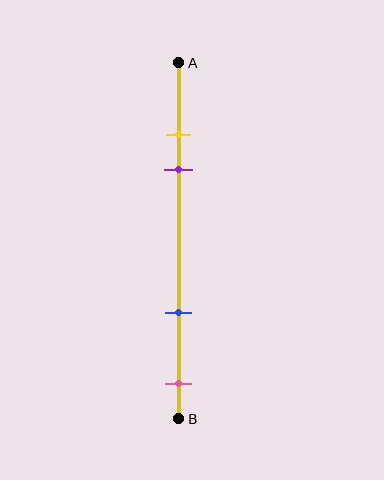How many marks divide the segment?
There are 4 marks dividing the segment.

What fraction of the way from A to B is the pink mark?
The pink mark is approximately 90% (0.9) of the way from A to B.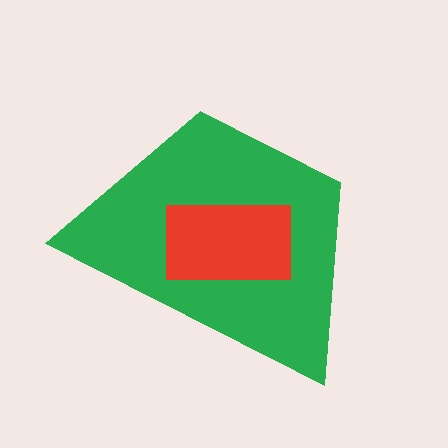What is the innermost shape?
The red rectangle.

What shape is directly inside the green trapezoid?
The red rectangle.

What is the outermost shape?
The green trapezoid.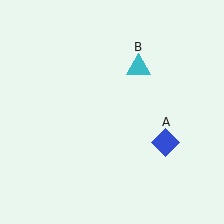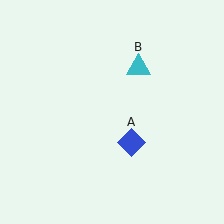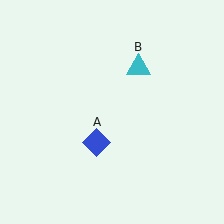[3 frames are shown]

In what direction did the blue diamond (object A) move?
The blue diamond (object A) moved left.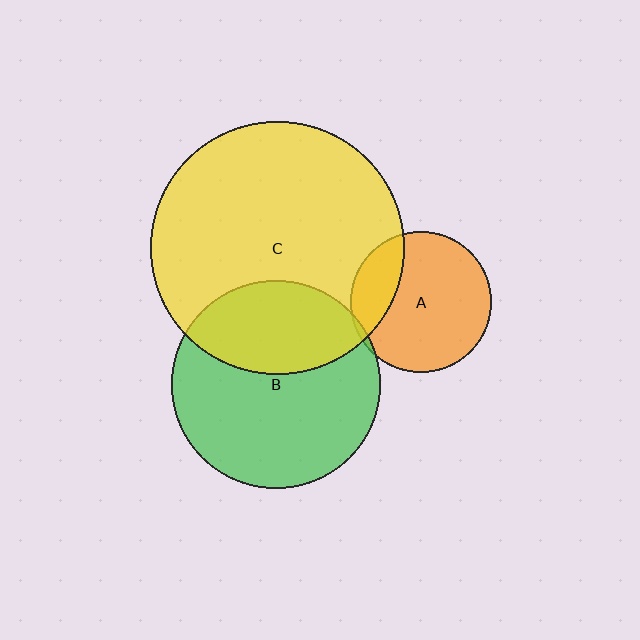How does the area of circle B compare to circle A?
Approximately 2.2 times.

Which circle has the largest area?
Circle C (yellow).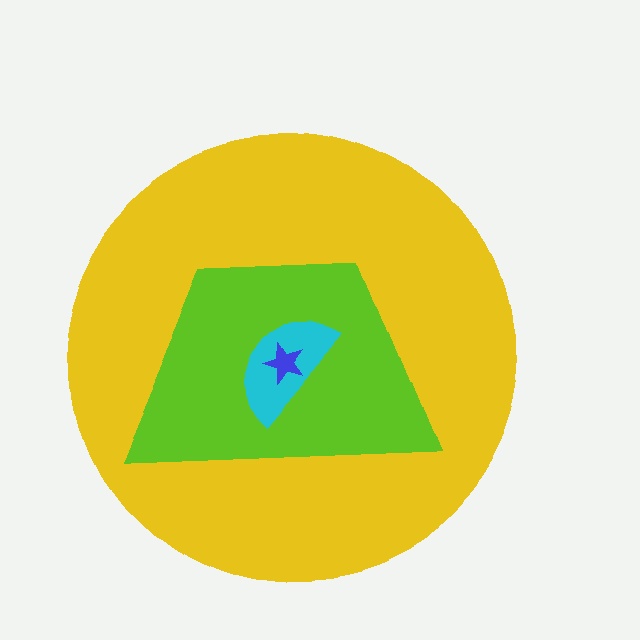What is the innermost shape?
The blue star.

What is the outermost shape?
The yellow circle.